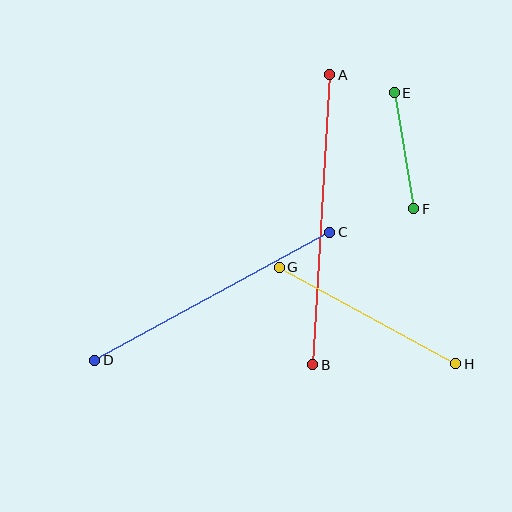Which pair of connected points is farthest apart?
Points A and B are farthest apart.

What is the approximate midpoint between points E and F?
The midpoint is at approximately (404, 151) pixels.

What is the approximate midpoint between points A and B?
The midpoint is at approximately (321, 220) pixels.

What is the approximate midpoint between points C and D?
The midpoint is at approximately (212, 296) pixels.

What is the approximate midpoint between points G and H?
The midpoint is at approximately (367, 316) pixels.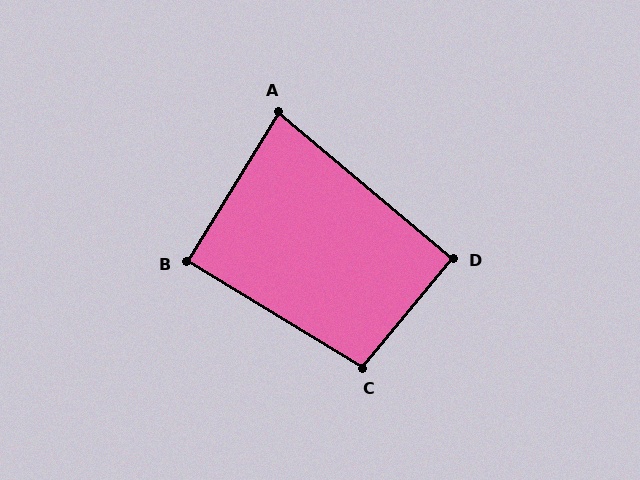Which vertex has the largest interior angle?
C, at approximately 98 degrees.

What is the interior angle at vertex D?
Approximately 90 degrees (approximately right).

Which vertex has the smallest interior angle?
A, at approximately 82 degrees.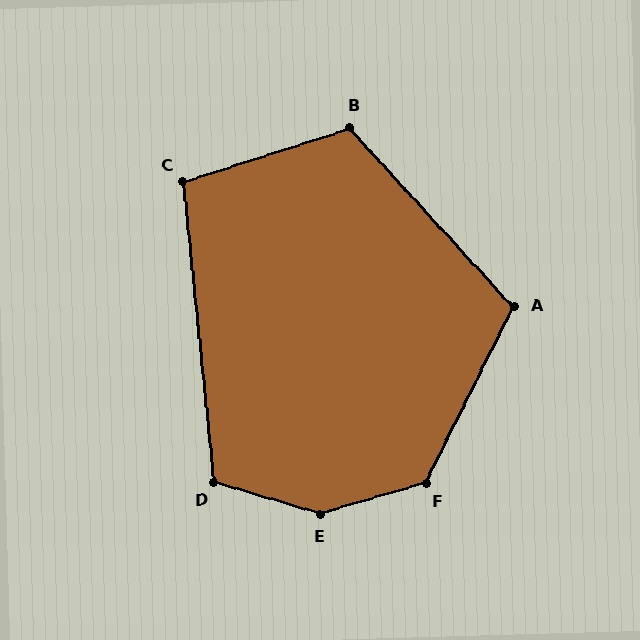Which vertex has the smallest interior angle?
C, at approximately 102 degrees.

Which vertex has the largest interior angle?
E, at approximately 147 degrees.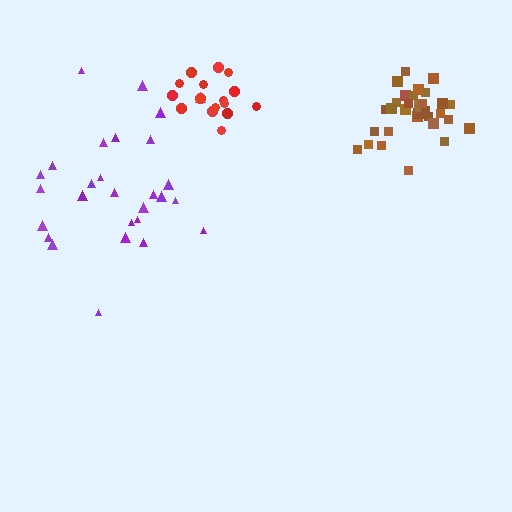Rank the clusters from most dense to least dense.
brown, red, purple.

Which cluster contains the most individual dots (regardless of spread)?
Brown (33).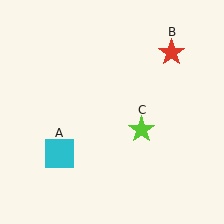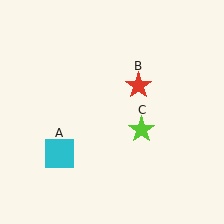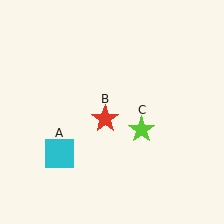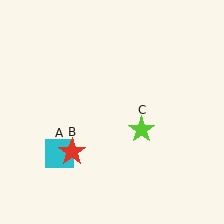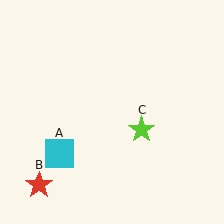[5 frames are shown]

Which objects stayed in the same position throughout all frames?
Cyan square (object A) and lime star (object C) remained stationary.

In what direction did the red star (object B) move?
The red star (object B) moved down and to the left.